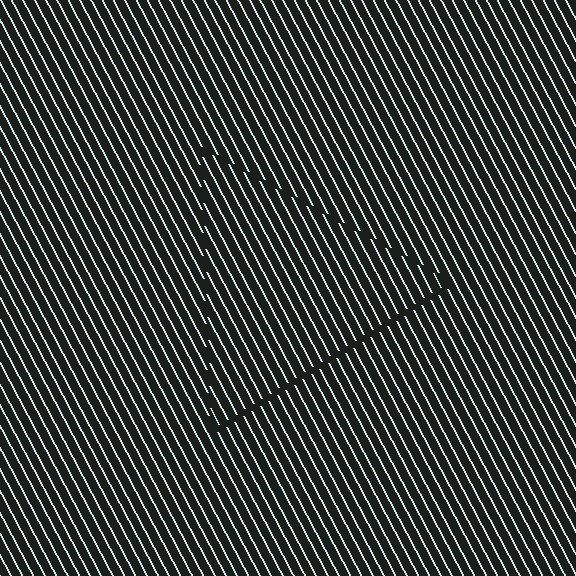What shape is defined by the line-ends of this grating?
An illusory triangle. The interior of the shape contains the same grating, shifted by half a period — the contour is defined by the phase discontinuity where line-ends from the inner and outer gratings abut.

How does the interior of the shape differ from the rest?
The interior of the shape contains the same grating, shifted by half a period — the contour is defined by the phase discontinuity where line-ends from the inner and outer gratings abut.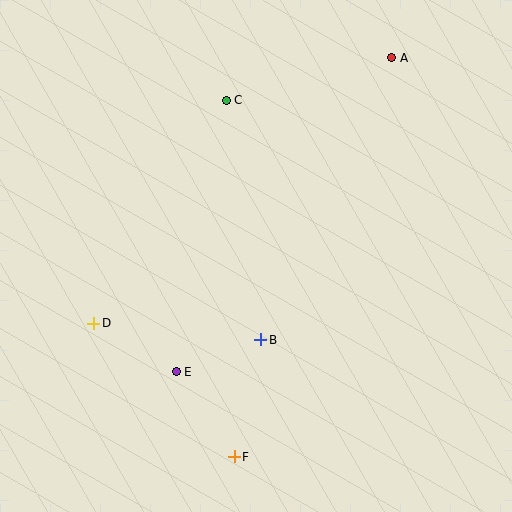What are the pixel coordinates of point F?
Point F is at (234, 457).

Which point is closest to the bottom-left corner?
Point D is closest to the bottom-left corner.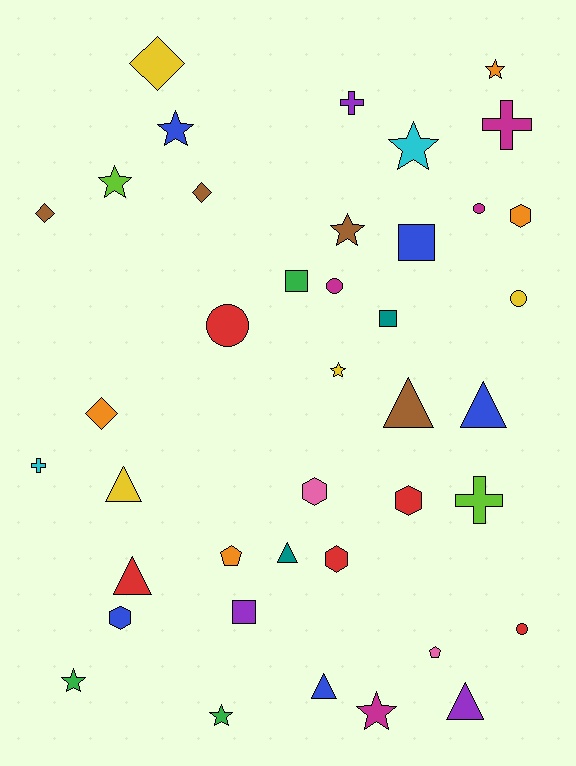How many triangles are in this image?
There are 7 triangles.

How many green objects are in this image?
There are 3 green objects.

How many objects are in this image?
There are 40 objects.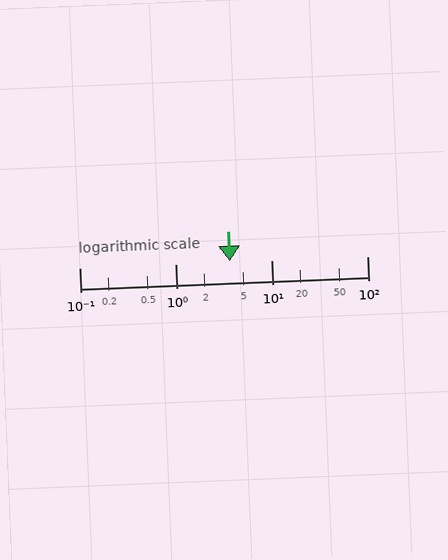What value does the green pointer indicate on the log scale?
The pointer indicates approximately 3.7.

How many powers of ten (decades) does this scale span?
The scale spans 3 decades, from 0.1 to 100.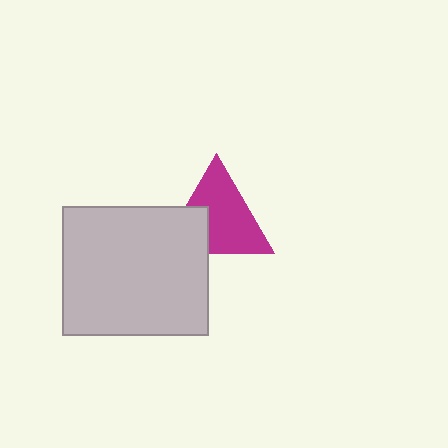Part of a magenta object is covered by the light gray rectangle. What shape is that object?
It is a triangle.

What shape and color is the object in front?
The object in front is a light gray rectangle.